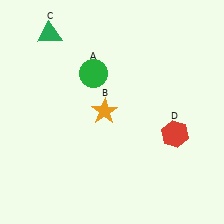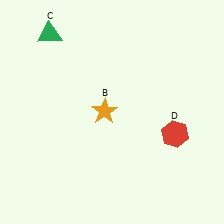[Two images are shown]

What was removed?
The green circle (A) was removed in Image 2.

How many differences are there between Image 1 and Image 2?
There is 1 difference between the two images.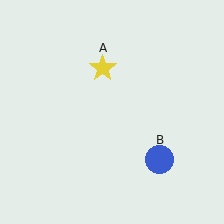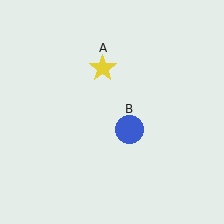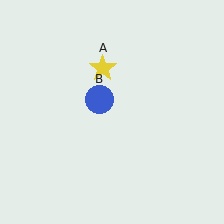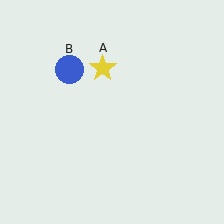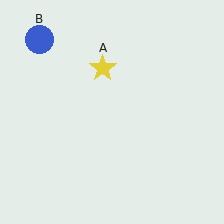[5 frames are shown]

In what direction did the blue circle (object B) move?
The blue circle (object B) moved up and to the left.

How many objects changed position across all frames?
1 object changed position: blue circle (object B).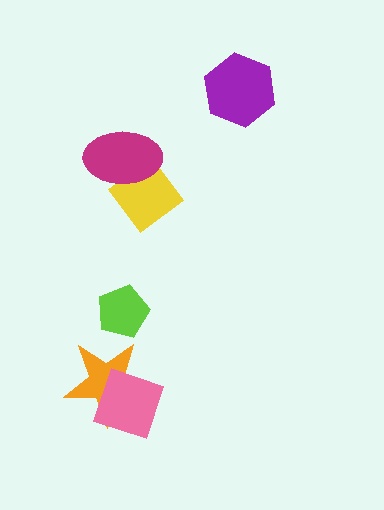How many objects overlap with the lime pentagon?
0 objects overlap with the lime pentagon.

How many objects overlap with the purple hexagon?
0 objects overlap with the purple hexagon.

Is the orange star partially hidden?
Yes, it is partially covered by another shape.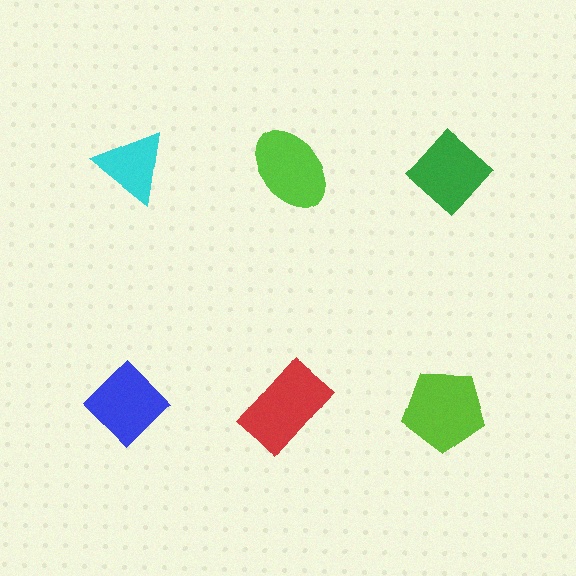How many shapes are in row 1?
3 shapes.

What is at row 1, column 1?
A cyan triangle.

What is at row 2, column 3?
A lime pentagon.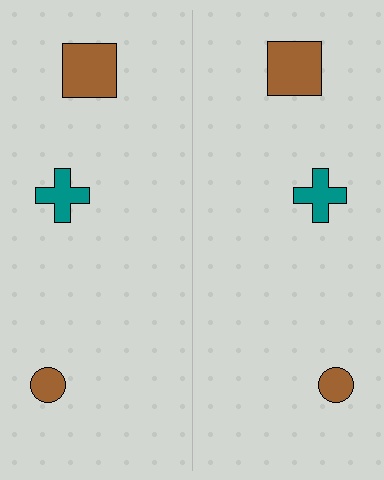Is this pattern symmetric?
Yes, this pattern has bilateral (reflection) symmetry.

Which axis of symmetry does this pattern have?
The pattern has a vertical axis of symmetry running through the center of the image.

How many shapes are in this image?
There are 6 shapes in this image.